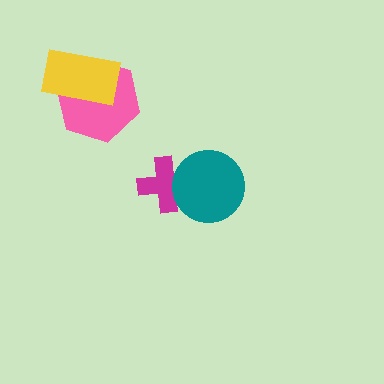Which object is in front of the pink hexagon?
The yellow rectangle is in front of the pink hexagon.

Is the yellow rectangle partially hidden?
No, no other shape covers it.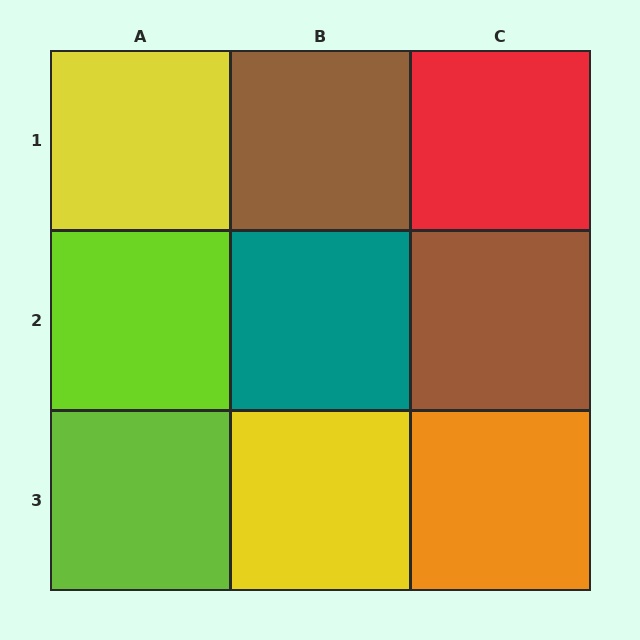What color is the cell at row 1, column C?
Red.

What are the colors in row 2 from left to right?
Lime, teal, brown.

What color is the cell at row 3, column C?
Orange.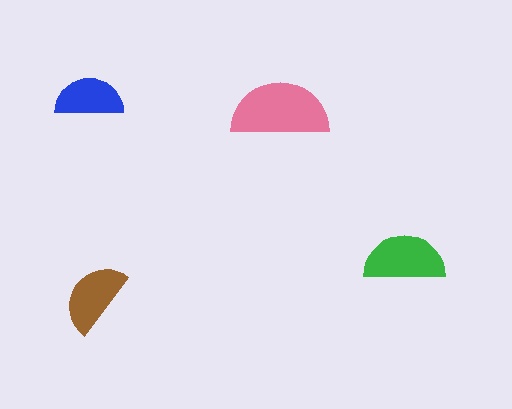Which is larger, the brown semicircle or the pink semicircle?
The pink one.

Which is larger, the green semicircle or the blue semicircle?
The green one.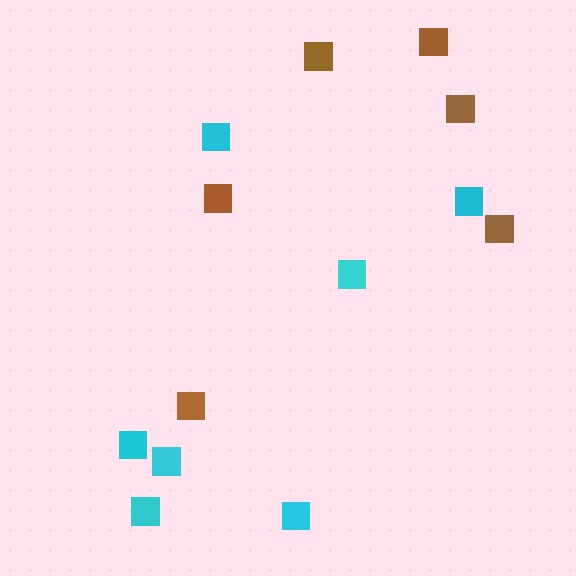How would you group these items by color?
There are 2 groups: one group of cyan squares (7) and one group of brown squares (6).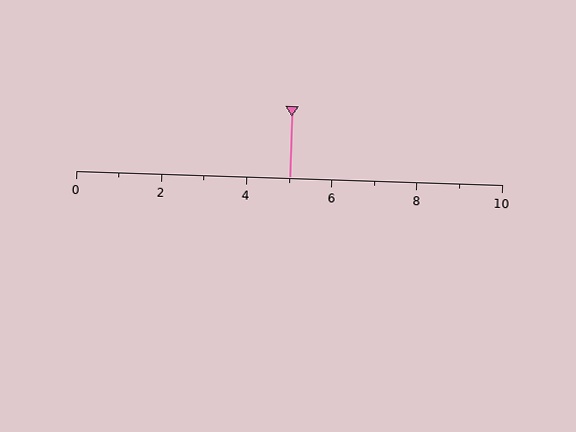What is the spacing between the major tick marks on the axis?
The major ticks are spaced 2 apart.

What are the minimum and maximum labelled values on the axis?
The axis runs from 0 to 10.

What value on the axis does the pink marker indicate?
The marker indicates approximately 5.